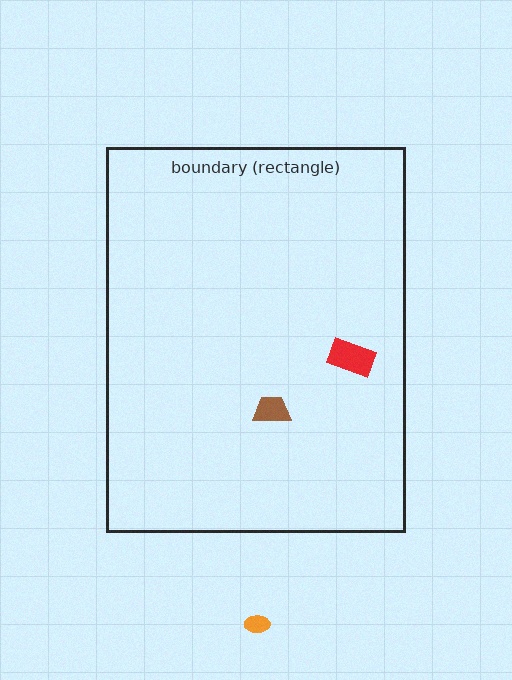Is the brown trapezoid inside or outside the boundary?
Inside.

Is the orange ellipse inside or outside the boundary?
Outside.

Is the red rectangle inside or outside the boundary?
Inside.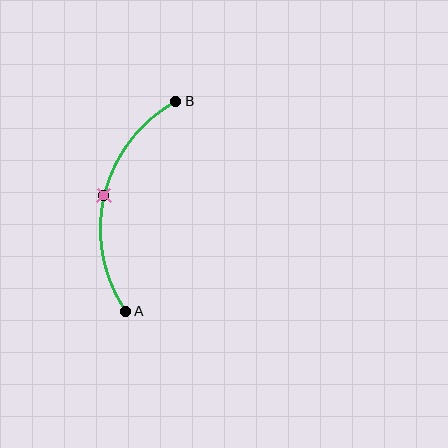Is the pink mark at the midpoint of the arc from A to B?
Yes. The pink mark lies on the arc at equal arc-length from both A and B — it is the arc midpoint.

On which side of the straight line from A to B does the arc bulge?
The arc bulges to the left of the straight line connecting A and B.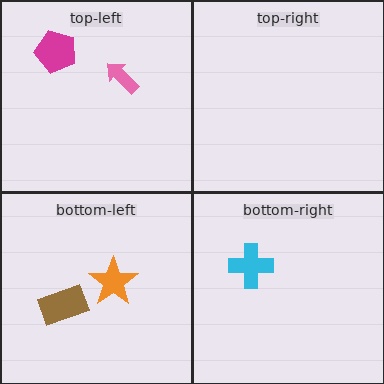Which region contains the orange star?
The bottom-left region.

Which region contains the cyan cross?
The bottom-right region.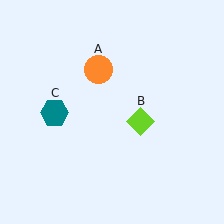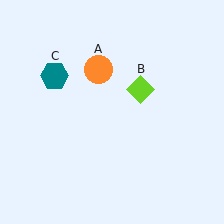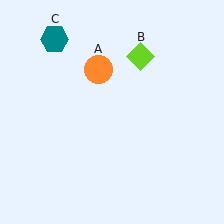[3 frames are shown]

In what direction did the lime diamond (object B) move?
The lime diamond (object B) moved up.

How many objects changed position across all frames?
2 objects changed position: lime diamond (object B), teal hexagon (object C).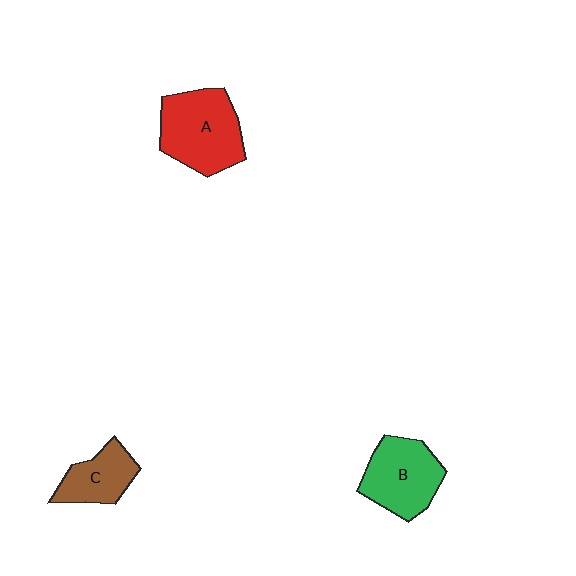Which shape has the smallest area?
Shape C (brown).